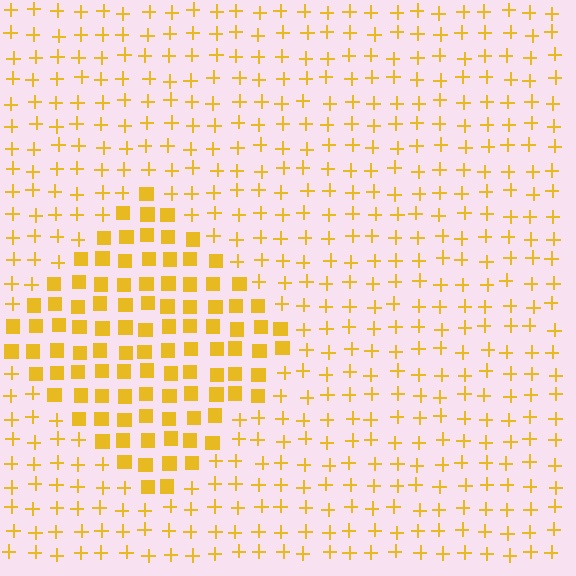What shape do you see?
I see a diamond.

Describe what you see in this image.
The image is filled with small yellow elements arranged in a uniform grid. A diamond-shaped region contains squares, while the surrounding area contains plus signs. The boundary is defined purely by the change in element shape.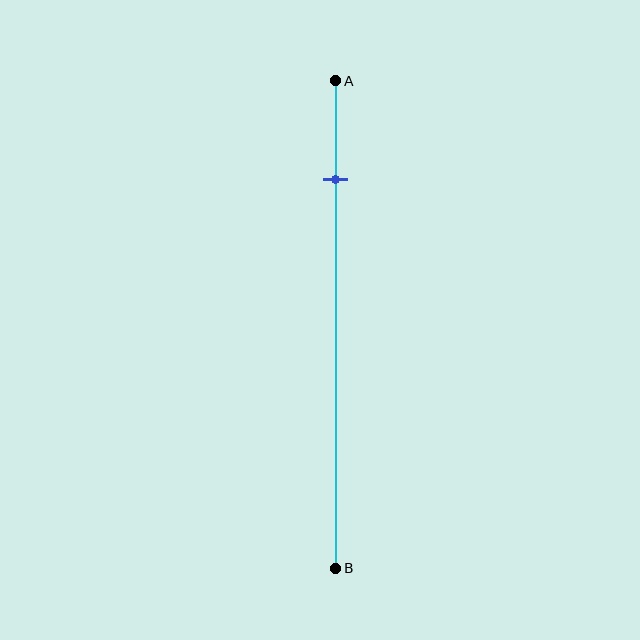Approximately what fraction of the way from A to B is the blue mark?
The blue mark is approximately 20% of the way from A to B.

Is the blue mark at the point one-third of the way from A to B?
No, the mark is at about 20% from A, not at the 33% one-third point.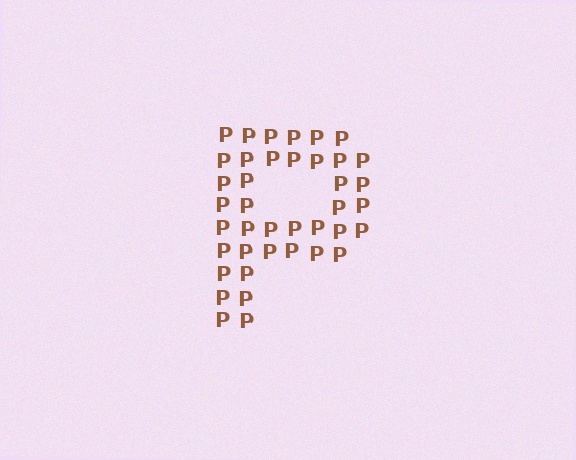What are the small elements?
The small elements are letter P's.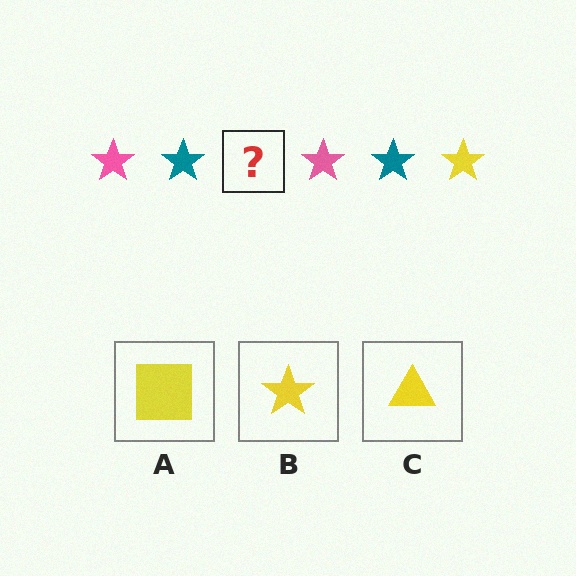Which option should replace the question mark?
Option B.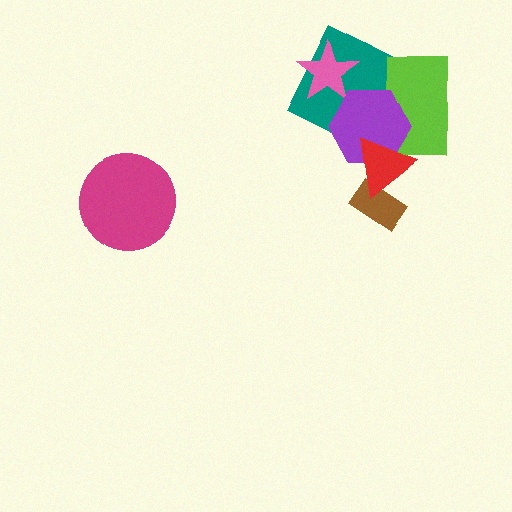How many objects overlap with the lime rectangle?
3 objects overlap with the lime rectangle.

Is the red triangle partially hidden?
No, no other shape covers it.